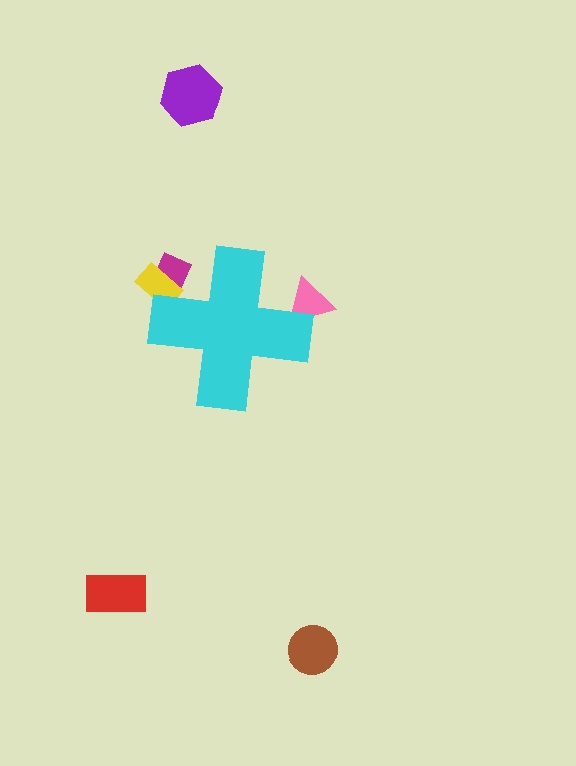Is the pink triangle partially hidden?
Yes, the pink triangle is partially hidden behind the cyan cross.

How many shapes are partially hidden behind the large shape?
3 shapes are partially hidden.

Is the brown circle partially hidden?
No, the brown circle is fully visible.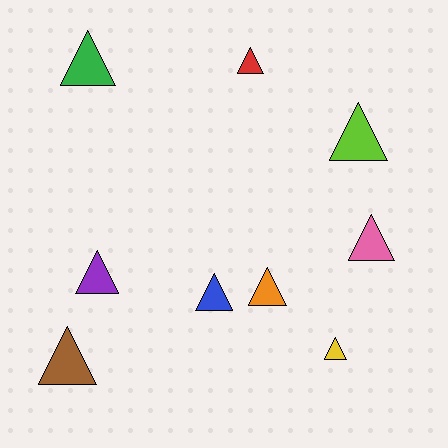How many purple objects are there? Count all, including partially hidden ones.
There is 1 purple object.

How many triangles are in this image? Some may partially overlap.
There are 9 triangles.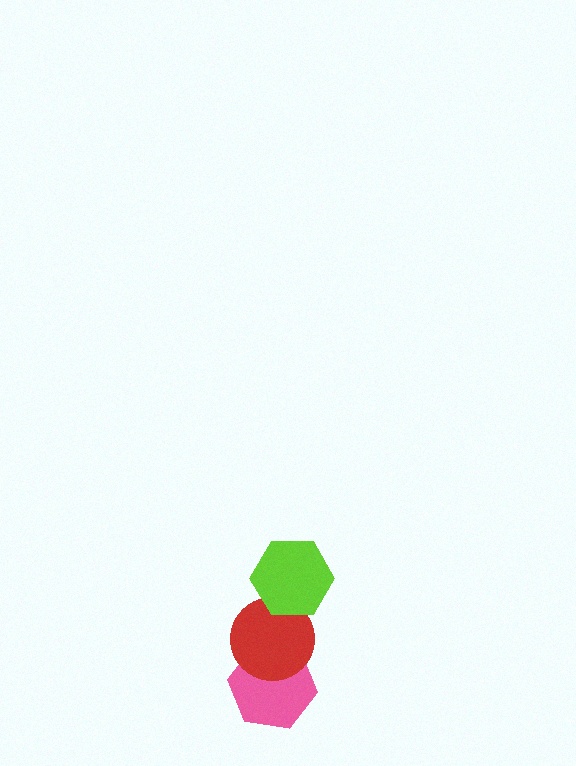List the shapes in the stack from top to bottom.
From top to bottom: the lime hexagon, the red circle, the pink hexagon.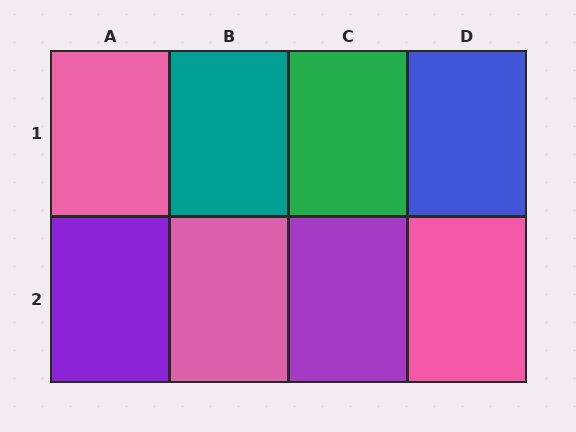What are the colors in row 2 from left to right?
Purple, pink, purple, pink.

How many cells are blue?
1 cell is blue.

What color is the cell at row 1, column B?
Teal.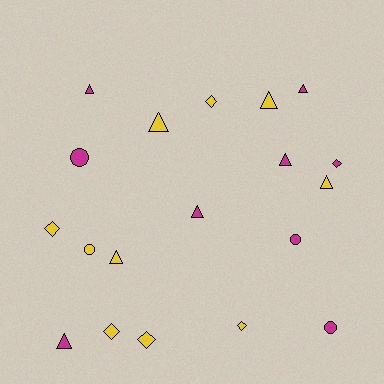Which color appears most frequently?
Yellow, with 10 objects.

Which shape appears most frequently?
Triangle, with 9 objects.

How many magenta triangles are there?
There are 5 magenta triangles.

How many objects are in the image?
There are 19 objects.